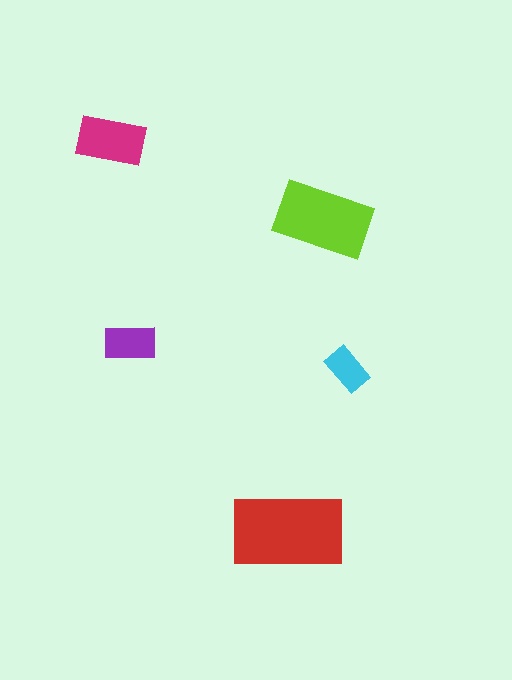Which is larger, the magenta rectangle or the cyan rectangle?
The magenta one.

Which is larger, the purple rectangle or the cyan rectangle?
The purple one.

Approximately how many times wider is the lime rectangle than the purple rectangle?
About 2 times wider.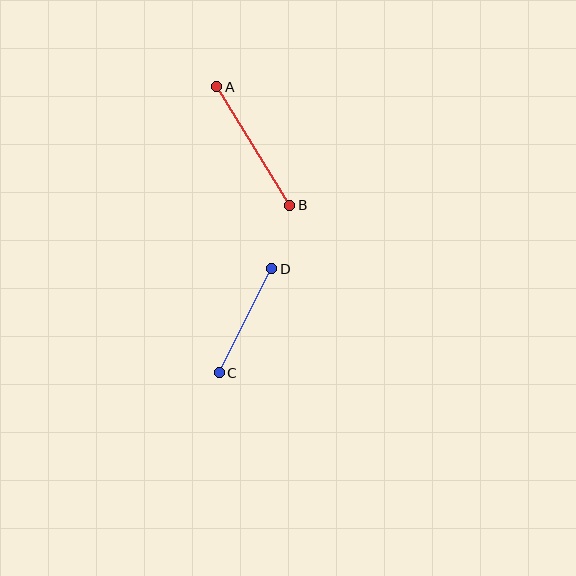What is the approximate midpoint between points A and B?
The midpoint is at approximately (253, 146) pixels.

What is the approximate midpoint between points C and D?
The midpoint is at approximately (246, 321) pixels.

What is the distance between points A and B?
The distance is approximately 139 pixels.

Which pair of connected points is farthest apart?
Points A and B are farthest apart.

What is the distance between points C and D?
The distance is approximately 116 pixels.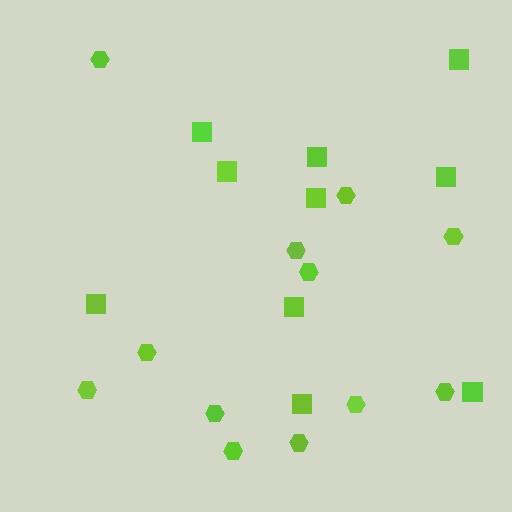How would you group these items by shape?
There are 2 groups: one group of hexagons (12) and one group of squares (10).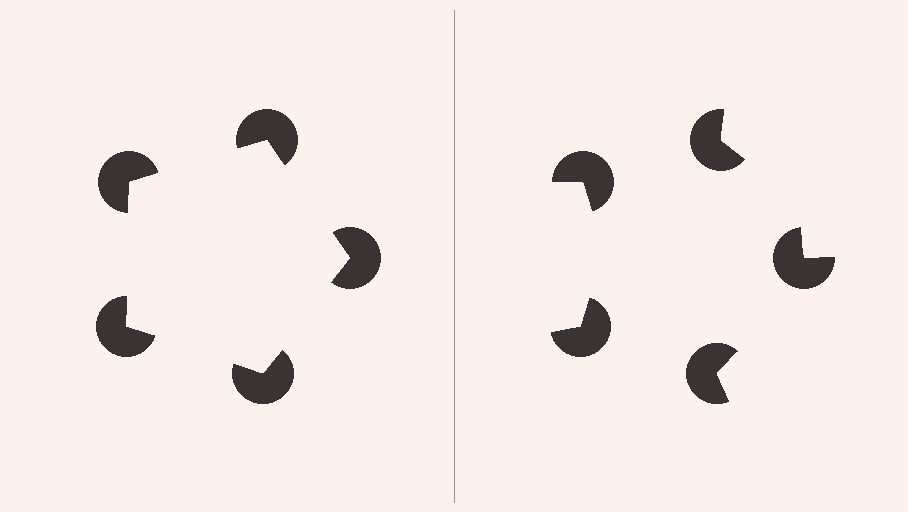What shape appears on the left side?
An illusory pentagon.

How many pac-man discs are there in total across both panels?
10 — 5 on each side.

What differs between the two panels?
The pac-man discs are positioned identically on both sides; only the wedge orientations differ. On the left they align to a pentagon; on the right they are misaligned.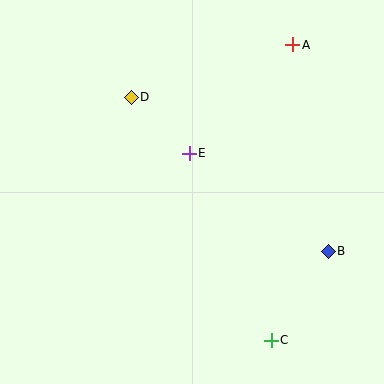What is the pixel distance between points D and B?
The distance between D and B is 250 pixels.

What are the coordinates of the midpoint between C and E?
The midpoint between C and E is at (230, 247).